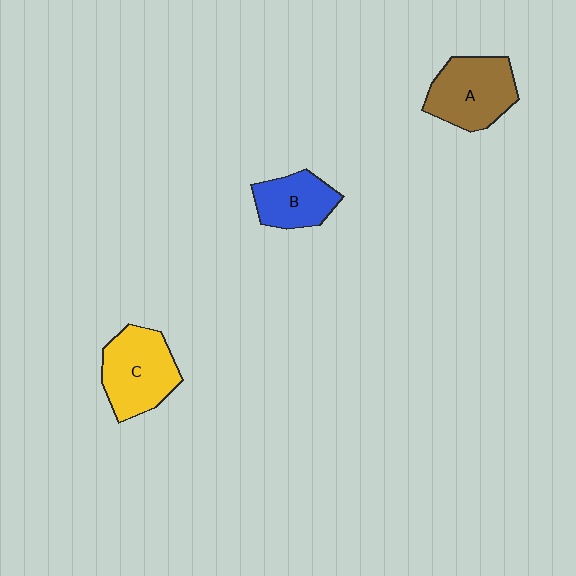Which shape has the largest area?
Shape C (yellow).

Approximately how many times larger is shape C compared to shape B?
Approximately 1.4 times.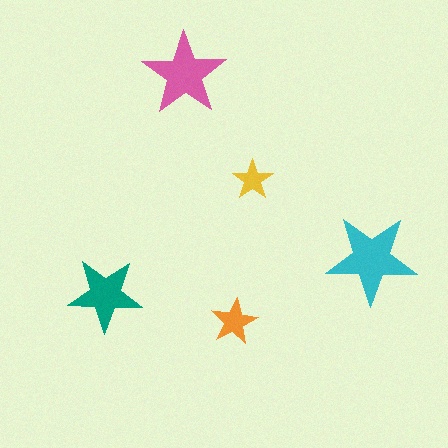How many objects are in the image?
There are 5 objects in the image.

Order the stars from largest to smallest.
the cyan one, the pink one, the teal one, the orange one, the yellow one.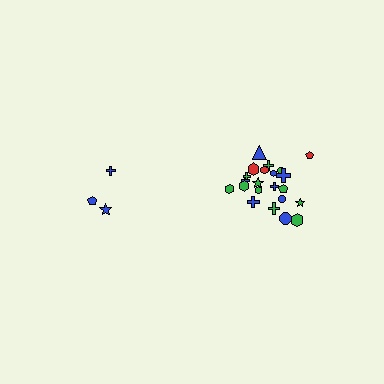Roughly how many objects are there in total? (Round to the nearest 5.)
Roughly 25 objects in total.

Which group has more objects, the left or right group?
The right group.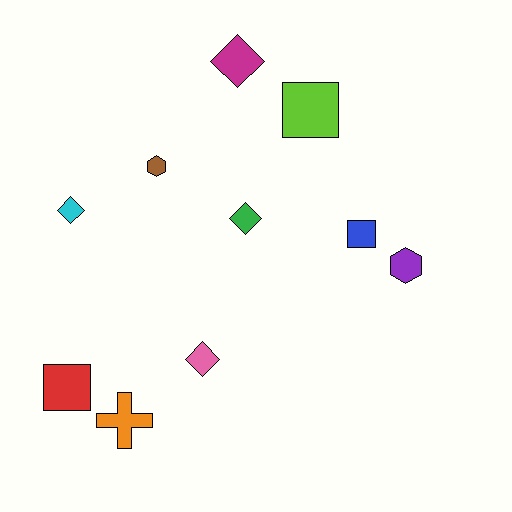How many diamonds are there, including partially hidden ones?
There are 4 diamonds.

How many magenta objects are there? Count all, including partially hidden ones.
There is 1 magenta object.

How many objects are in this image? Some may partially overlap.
There are 10 objects.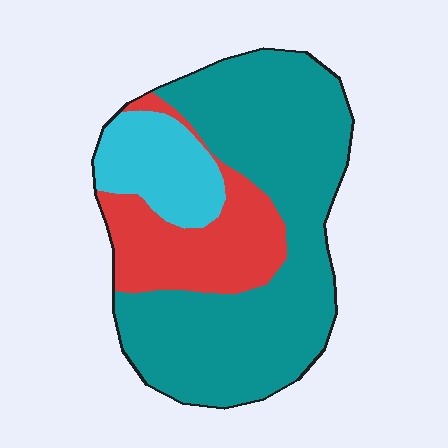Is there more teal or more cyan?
Teal.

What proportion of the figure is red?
Red covers 22% of the figure.